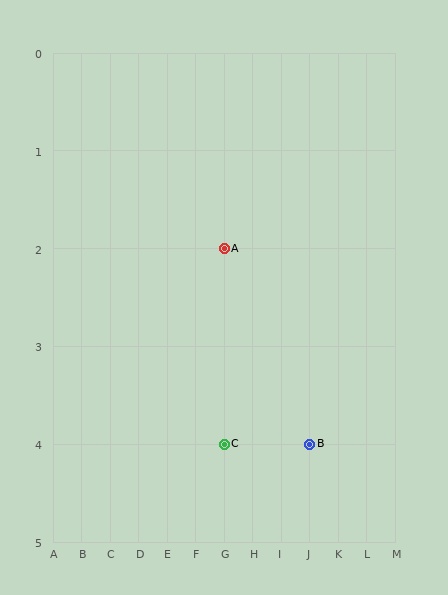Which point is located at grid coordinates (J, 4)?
Point B is at (J, 4).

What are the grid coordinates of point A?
Point A is at grid coordinates (G, 2).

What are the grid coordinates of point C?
Point C is at grid coordinates (G, 4).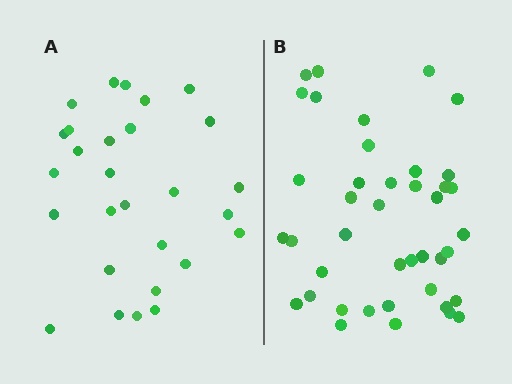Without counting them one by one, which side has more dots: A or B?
Region B (the right region) has more dots.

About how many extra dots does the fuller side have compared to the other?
Region B has approximately 15 more dots than region A.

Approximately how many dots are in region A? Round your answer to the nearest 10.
About 30 dots. (The exact count is 28, which rounds to 30.)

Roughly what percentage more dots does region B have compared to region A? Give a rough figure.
About 45% more.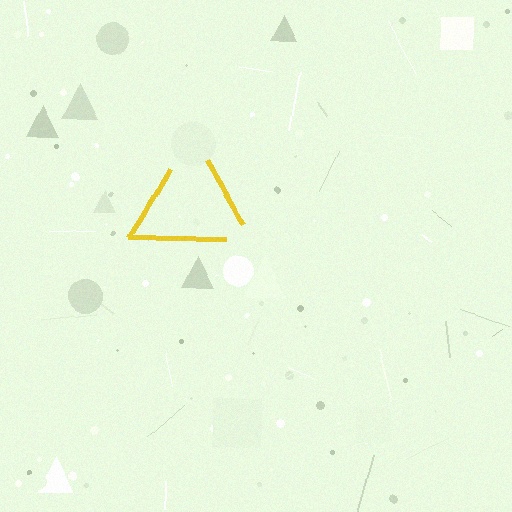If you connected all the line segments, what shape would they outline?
They would outline a triangle.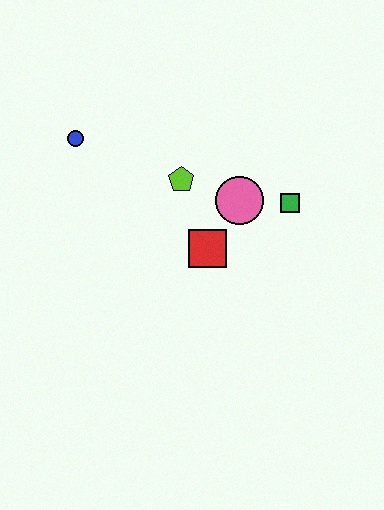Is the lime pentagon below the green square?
No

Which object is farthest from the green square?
The blue circle is farthest from the green square.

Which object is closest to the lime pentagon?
The pink circle is closest to the lime pentagon.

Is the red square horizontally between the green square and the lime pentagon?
Yes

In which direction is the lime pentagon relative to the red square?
The lime pentagon is above the red square.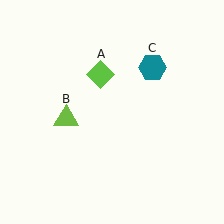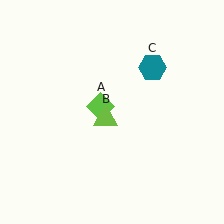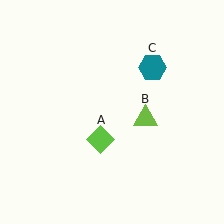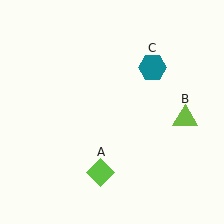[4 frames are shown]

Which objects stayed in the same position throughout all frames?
Teal hexagon (object C) remained stationary.